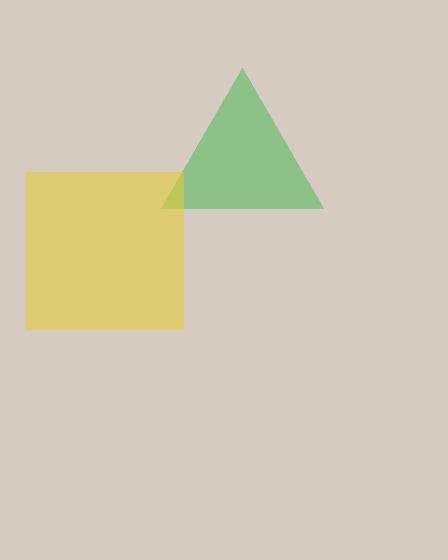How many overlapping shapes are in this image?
There are 2 overlapping shapes in the image.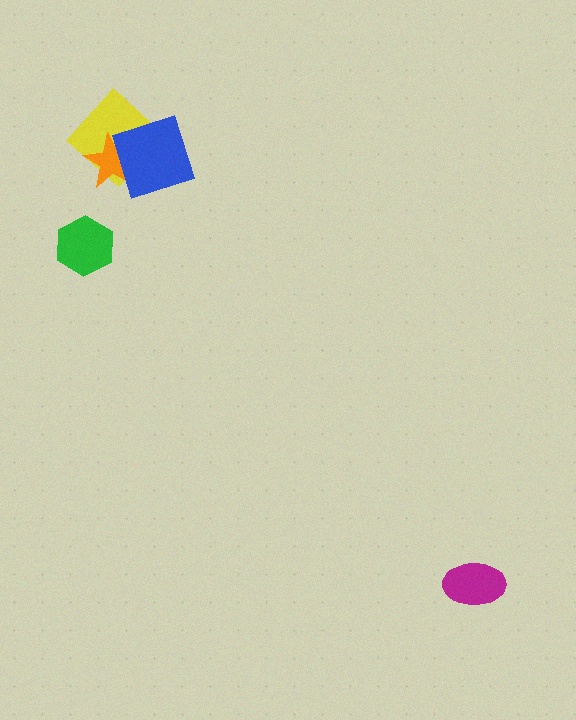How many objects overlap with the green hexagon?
0 objects overlap with the green hexagon.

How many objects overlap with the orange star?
2 objects overlap with the orange star.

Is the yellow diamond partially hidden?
Yes, it is partially covered by another shape.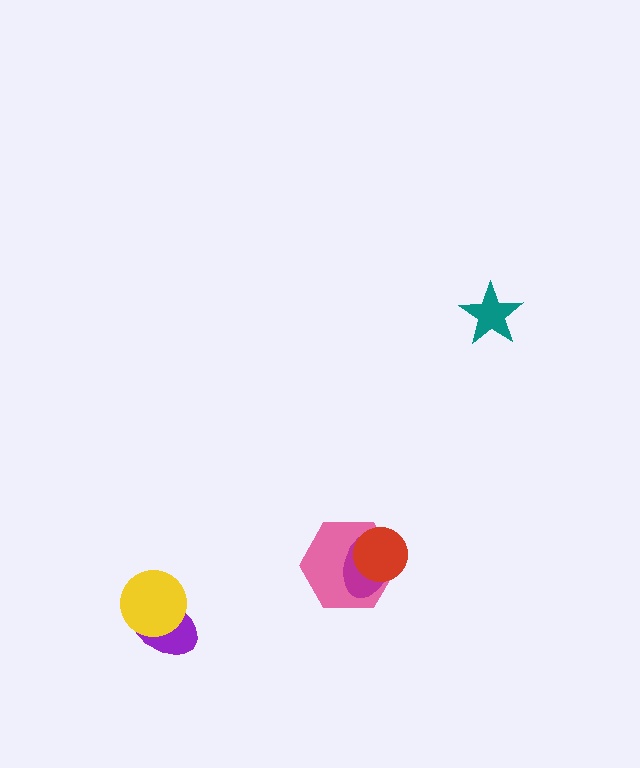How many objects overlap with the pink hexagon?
2 objects overlap with the pink hexagon.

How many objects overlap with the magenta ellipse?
2 objects overlap with the magenta ellipse.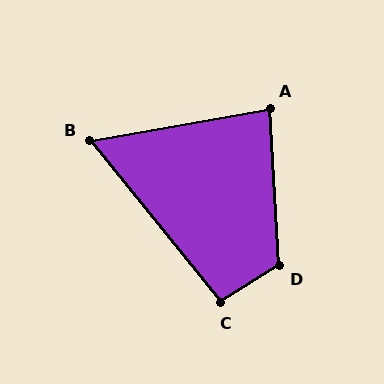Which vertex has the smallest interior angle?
B, at approximately 61 degrees.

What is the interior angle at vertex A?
Approximately 83 degrees (acute).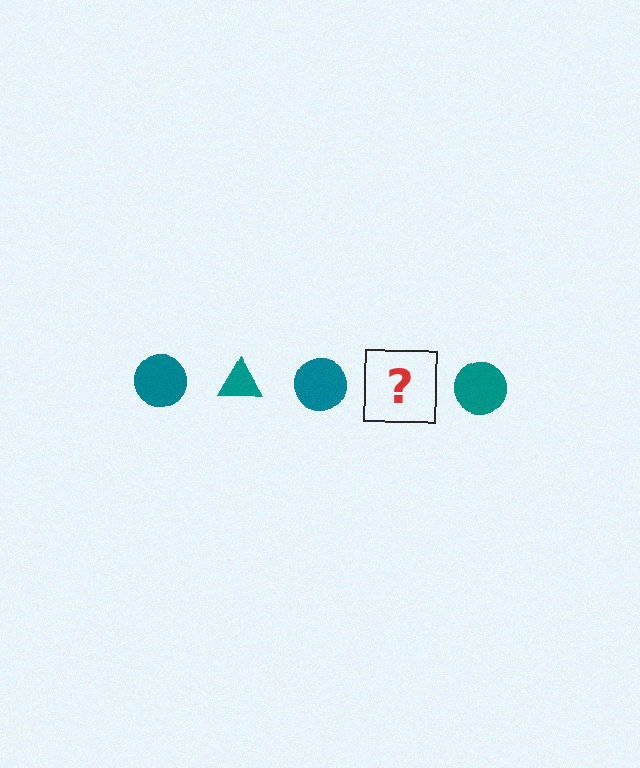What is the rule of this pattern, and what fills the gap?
The rule is that the pattern cycles through circle, triangle shapes in teal. The gap should be filled with a teal triangle.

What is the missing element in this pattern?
The missing element is a teal triangle.